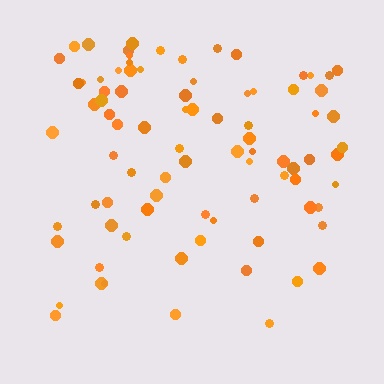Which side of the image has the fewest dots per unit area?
The bottom.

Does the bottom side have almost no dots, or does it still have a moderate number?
Still a moderate number, just noticeably fewer than the top.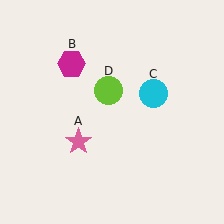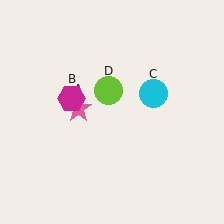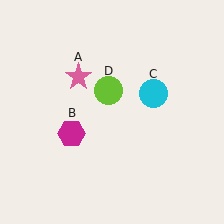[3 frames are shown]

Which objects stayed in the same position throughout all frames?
Cyan circle (object C) and lime circle (object D) remained stationary.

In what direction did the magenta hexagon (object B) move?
The magenta hexagon (object B) moved down.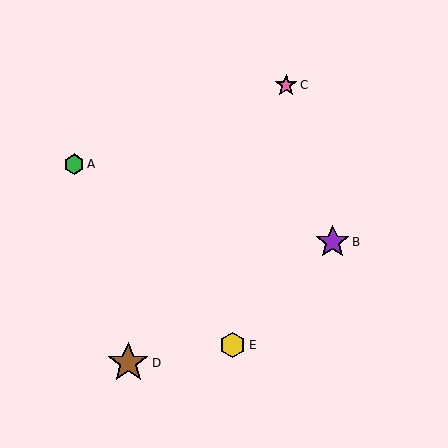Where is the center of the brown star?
The center of the brown star is at (128, 363).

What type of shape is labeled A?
Shape A is a green hexagon.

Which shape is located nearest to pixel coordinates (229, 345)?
The yellow hexagon (labeled E) at (233, 345) is nearest to that location.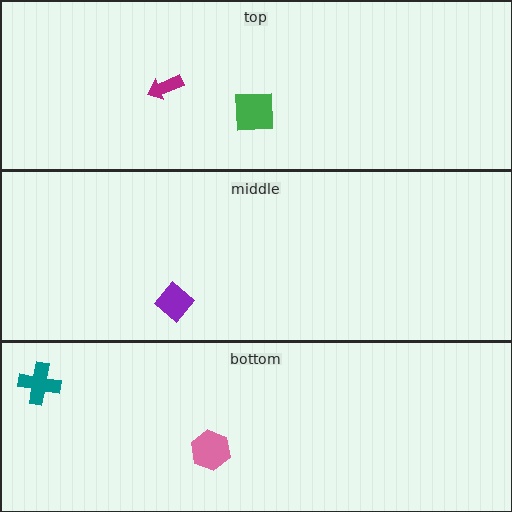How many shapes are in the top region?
2.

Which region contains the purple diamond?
The middle region.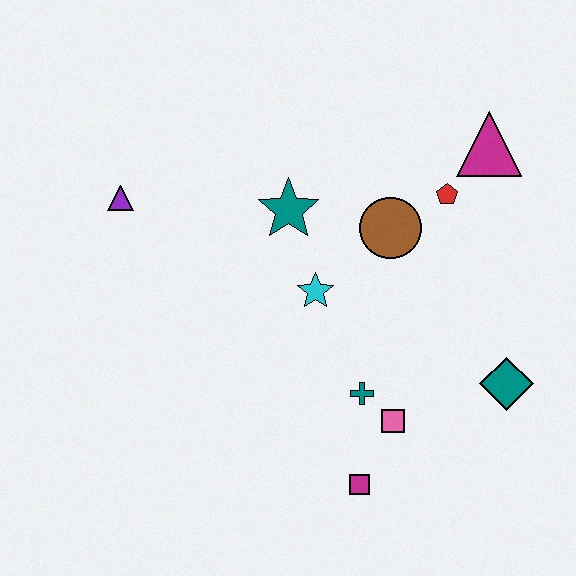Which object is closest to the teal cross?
The pink square is closest to the teal cross.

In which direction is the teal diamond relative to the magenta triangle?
The teal diamond is below the magenta triangle.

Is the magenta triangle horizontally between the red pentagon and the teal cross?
No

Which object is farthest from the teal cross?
The purple triangle is farthest from the teal cross.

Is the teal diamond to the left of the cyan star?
No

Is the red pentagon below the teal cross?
No